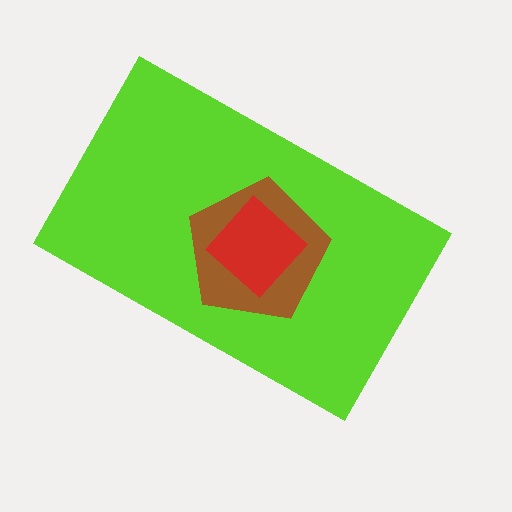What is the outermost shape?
The lime rectangle.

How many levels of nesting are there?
3.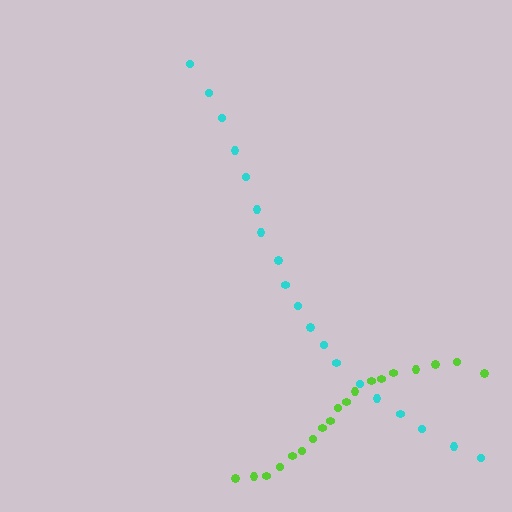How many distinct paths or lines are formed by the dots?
There are 2 distinct paths.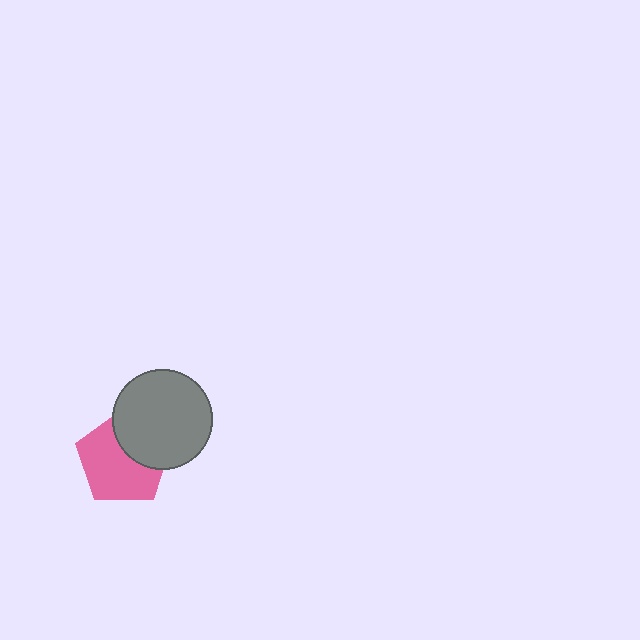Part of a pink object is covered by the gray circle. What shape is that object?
It is a pentagon.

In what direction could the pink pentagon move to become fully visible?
The pink pentagon could move toward the lower-left. That would shift it out from behind the gray circle entirely.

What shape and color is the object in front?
The object in front is a gray circle.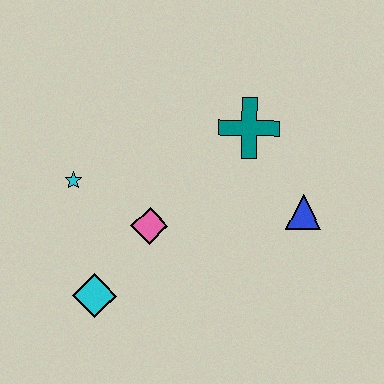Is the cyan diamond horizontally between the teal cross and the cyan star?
Yes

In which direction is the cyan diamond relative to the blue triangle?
The cyan diamond is to the left of the blue triangle.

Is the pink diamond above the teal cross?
No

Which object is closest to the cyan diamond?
The pink diamond is closest to the cyan diamond.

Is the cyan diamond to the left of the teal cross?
Yes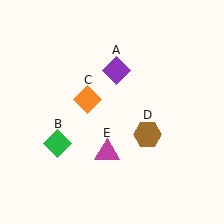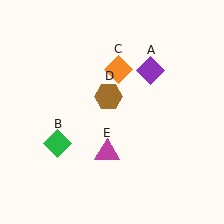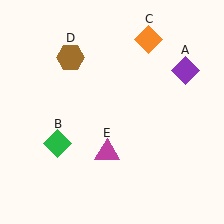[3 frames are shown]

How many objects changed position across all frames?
3 objects changed position: purple diamond (object A), orange diamond (object C), brown hexagon (object D).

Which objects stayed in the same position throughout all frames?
Green diamond (object B) and magenta triangle (object E) remained stationary.